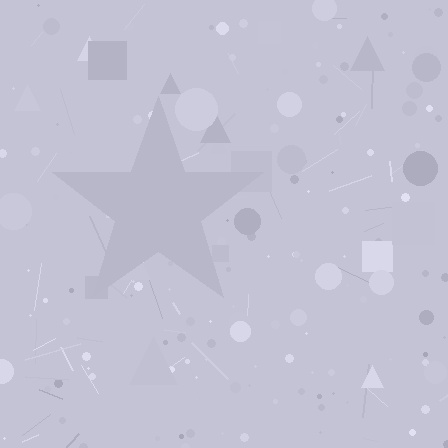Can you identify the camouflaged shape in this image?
The camouflaged shape is a star.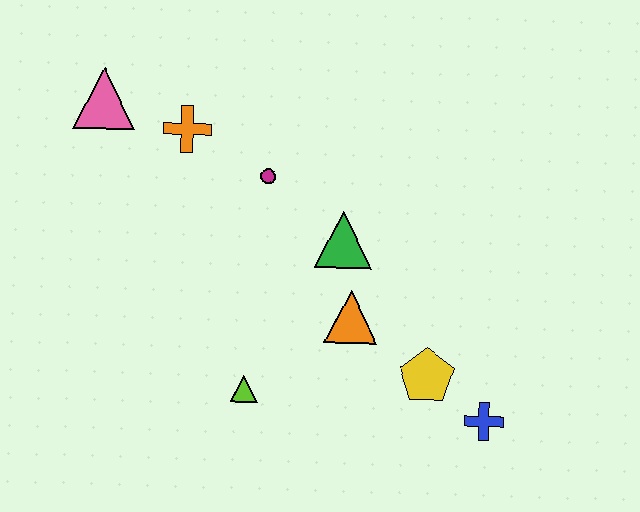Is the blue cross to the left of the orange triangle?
No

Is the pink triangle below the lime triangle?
No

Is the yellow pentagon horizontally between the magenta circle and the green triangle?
No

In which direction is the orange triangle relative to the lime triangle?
The orange triangle is to the right of the lime triangle.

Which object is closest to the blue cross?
The yellow pentagon is closest to the blue cross.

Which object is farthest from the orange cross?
The blue cross is farthest from the orange cross.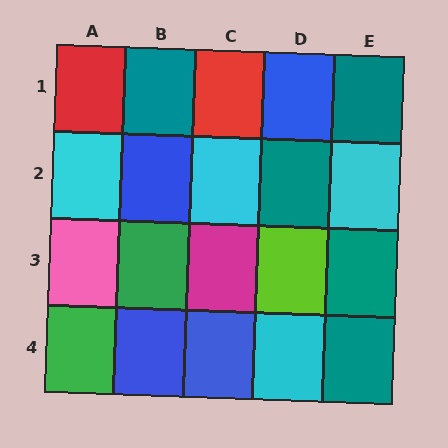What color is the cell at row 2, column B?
Blue.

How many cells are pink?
1 cell is pink.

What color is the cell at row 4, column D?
Cyan.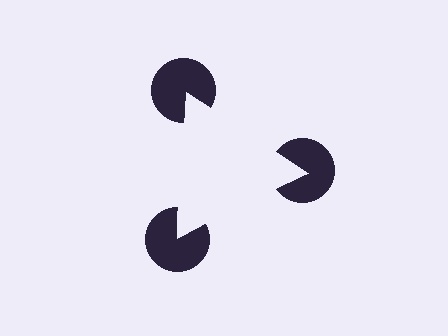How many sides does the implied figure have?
3 sides.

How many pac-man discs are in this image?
There are 3 — one at each vertex of the illusory triangle.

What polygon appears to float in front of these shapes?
An illusory triangle — its edges are inferred from the aligned wedge cuts in the pac-man discs, not physically drawn.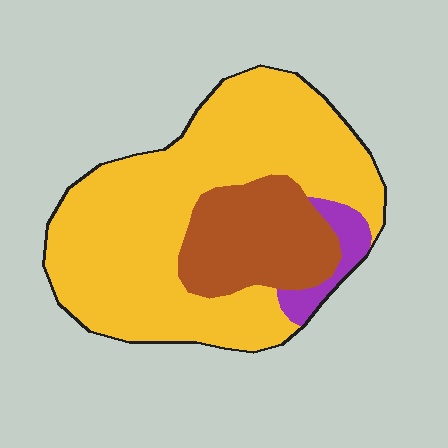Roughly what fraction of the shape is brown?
Brown takes up about one quarter (1/4) of the shape.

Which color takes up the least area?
Purple, at roughly 5%.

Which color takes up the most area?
Yellow, at roughly 70%.